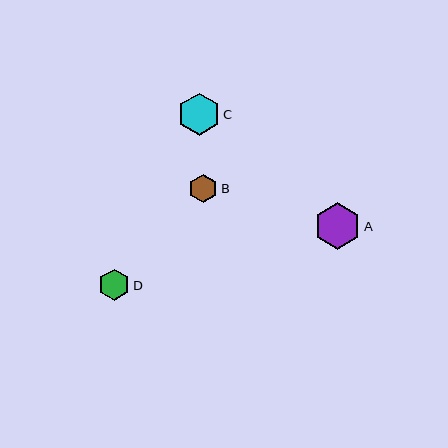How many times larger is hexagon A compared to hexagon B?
Hexagon A is approximately 1.6 times the size of hexagon B.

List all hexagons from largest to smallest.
From largest to smallest: A, C, D, B.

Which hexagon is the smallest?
Hexagon B is the smallest with a size of approximately 29 pixels.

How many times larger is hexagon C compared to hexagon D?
Hexagon C is approximately 1.4 times the size of hexagon D.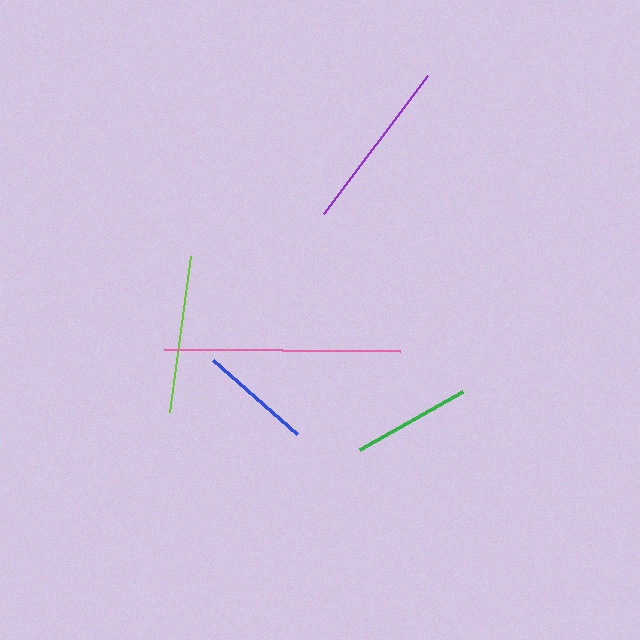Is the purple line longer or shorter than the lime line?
The purple line is longer than the lime line.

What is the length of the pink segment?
The pink segment is approximately 236 pixels long.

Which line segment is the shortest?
The blue line is the shortest at approximately 112 pixels.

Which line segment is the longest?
The pink line is the longest at approximately 236 pixels.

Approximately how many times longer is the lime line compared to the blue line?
The lime line is approximately 1.4 times the length of the blue line.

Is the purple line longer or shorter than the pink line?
The pink line is longer than the purple line.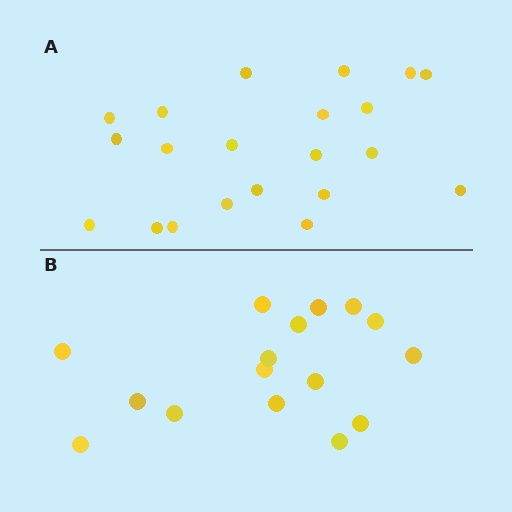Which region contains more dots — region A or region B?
Region A (the top region) has more dots.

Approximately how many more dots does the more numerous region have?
Region A has about 5 more dots than region B.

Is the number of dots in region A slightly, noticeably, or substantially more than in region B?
Region A has noticeably more, but not dramatically so. The ratio is roughly 1.3 to 1.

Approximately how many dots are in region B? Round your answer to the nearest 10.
About 20 dots. (The exact count is 16, which rounds to 20.)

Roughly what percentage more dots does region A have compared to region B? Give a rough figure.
About 30% more.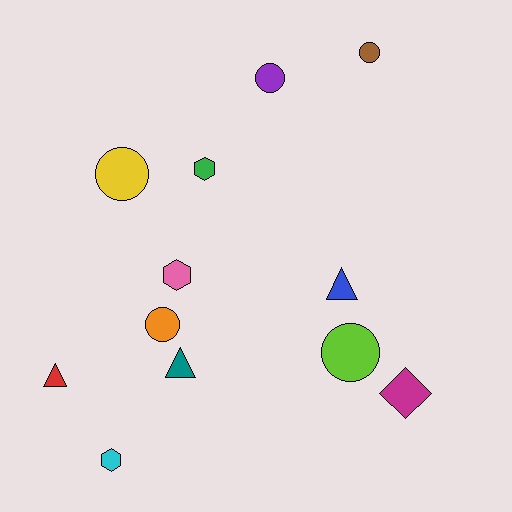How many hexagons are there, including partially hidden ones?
There are 3 hexagons.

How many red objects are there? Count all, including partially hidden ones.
There is 1 red object.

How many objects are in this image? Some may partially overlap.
There are 12 objects.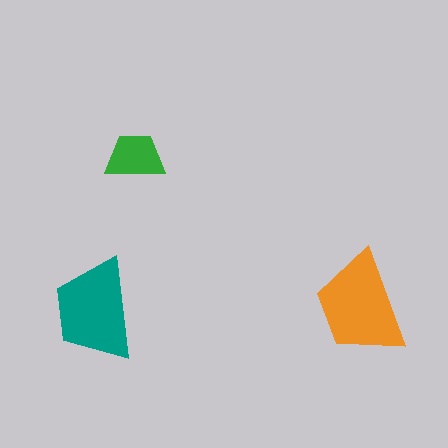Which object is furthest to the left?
The teal trapezoid is leftmost.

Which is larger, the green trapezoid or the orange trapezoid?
The orange one.